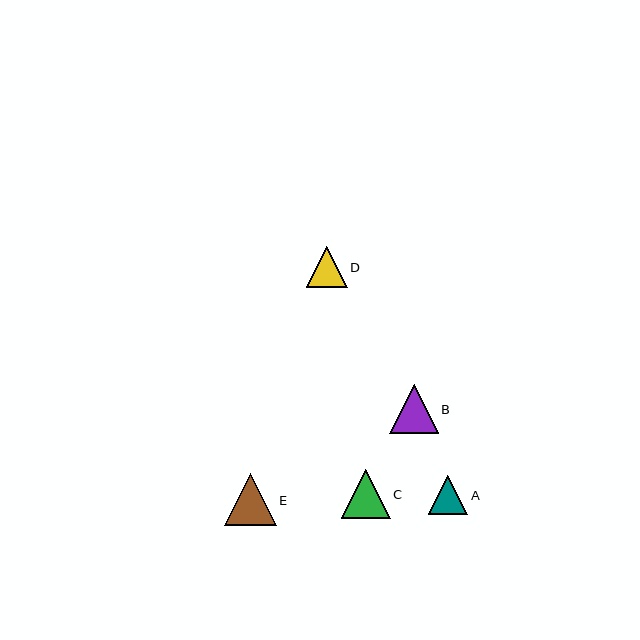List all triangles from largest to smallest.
From largest to smallest: E, C, B, D, A.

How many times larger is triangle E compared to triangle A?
Triangle E is approximately 1.3 times the size of triangle A.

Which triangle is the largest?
Triangle E is the largest with a size of approximately 52 pixels.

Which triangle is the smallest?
Triangle A is the smallest with a size of approximately 39 pixels.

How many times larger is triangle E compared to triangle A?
Triangle E is approximately 1.3 times the size of triangle A.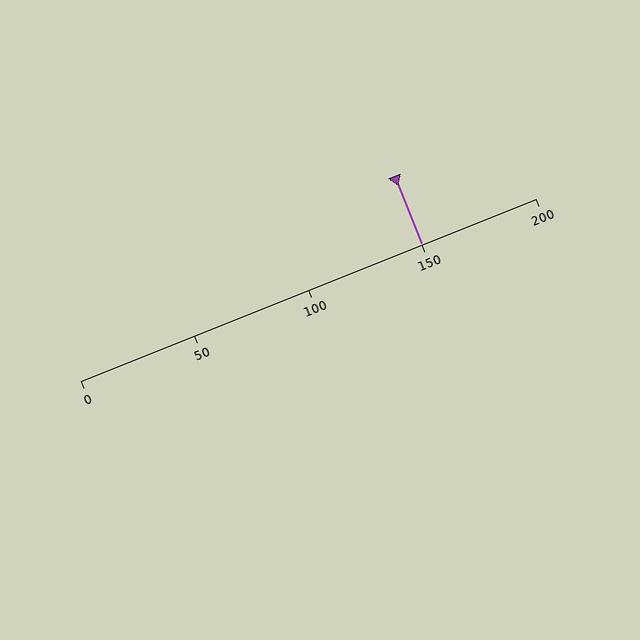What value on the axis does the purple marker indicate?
The marker indicates approximately 150.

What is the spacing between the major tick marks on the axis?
The major ticks are spaced 50 apart.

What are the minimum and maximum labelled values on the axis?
The axis runs from 0 to 200.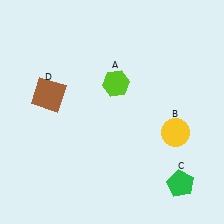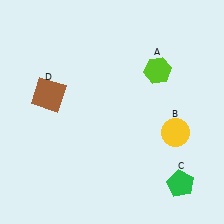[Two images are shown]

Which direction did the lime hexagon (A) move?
The lime hexagon (A) moved right.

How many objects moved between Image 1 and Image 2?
1 object moved between the two images.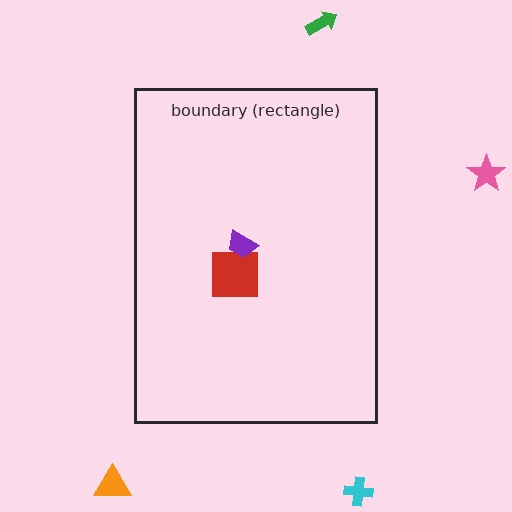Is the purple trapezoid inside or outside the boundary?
Inside.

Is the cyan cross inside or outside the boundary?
Outside.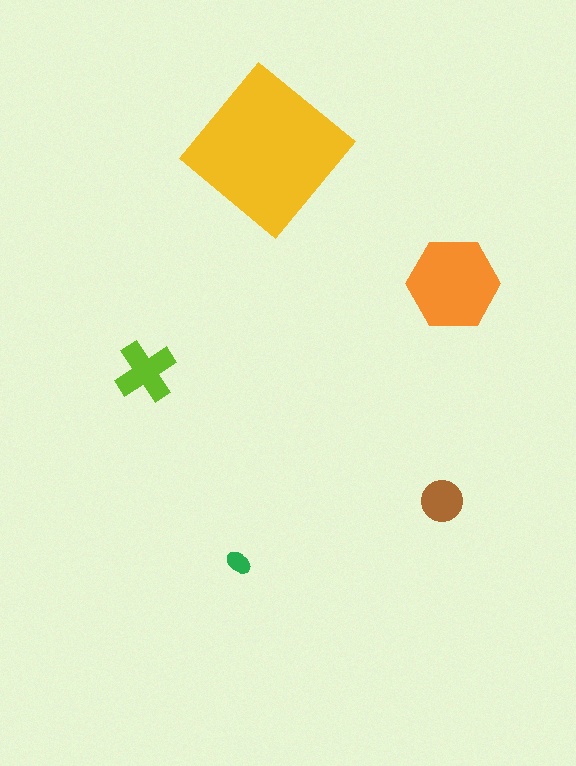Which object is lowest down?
The green ellipse is bottommost.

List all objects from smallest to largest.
The green ellipse, the brown circle, the lime cross, the orange hexagon, the yellow diamond.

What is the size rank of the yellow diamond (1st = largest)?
1st.